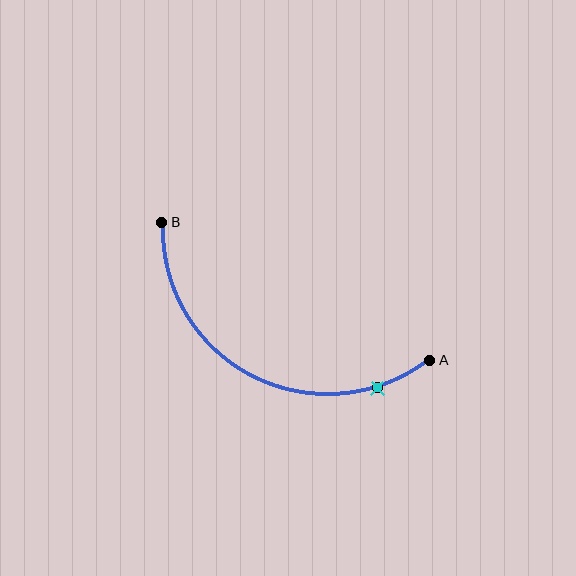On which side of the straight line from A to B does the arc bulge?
The arc bulges below the straight line connecting A and B.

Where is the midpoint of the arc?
The arc midpoint is the point on the curve farthest from the straight line joining A and B. It sits below that line.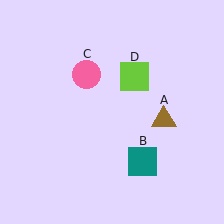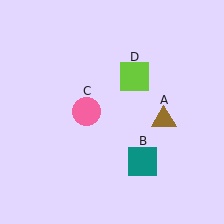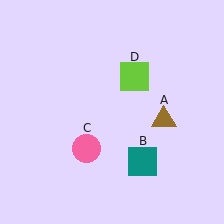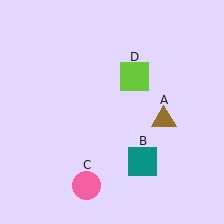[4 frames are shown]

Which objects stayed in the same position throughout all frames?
Brown triangle (object A) and teal square (object B) and lime square (object D) remained stationary.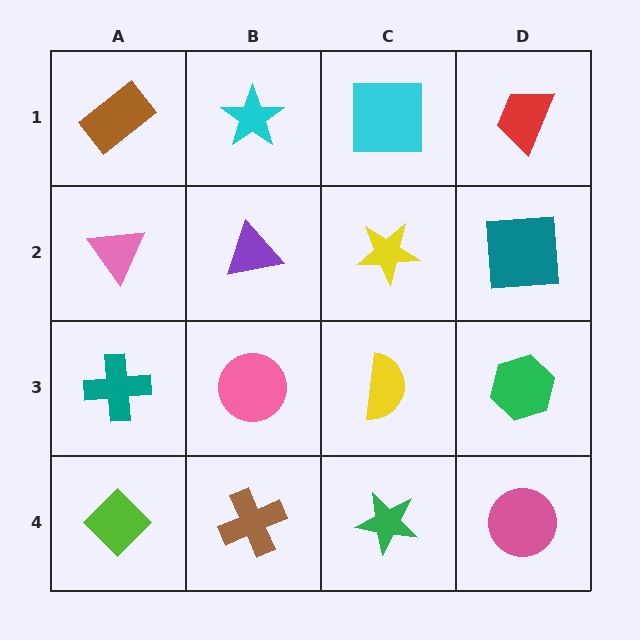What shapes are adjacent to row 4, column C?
A yellow semicircle (row 3, column C), a brown cross (row 4, column B), a pink circle (row 4, column D).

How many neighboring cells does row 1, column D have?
2.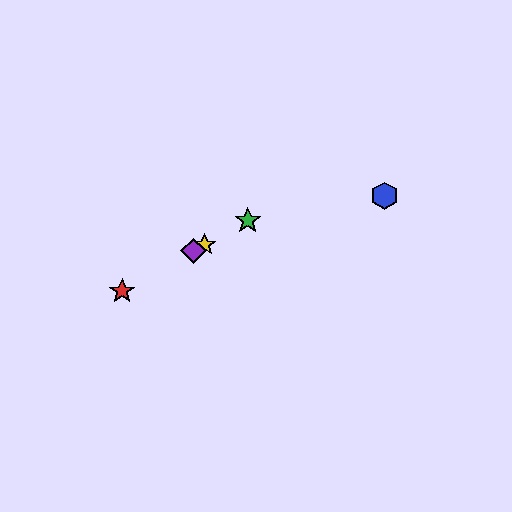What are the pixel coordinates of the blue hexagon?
The blue hexagon is at (384, 196).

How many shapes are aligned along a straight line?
4 shapes (the red star, the green star, the yellow star, the purple diamond) are aligned along a straight line.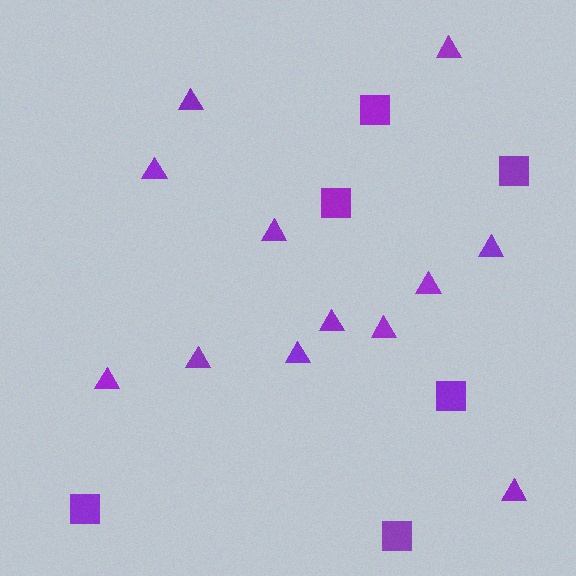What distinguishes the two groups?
There are 2 groups: one group of squares (6) and one group of triangles (12).